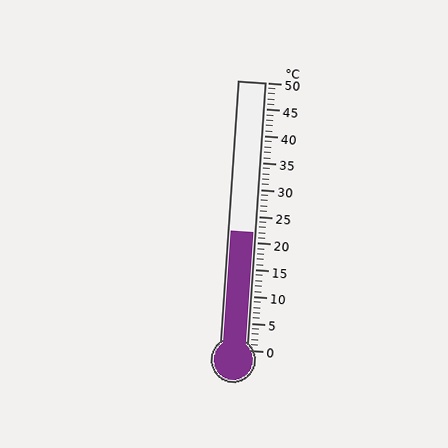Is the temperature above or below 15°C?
The temperature is above 15°C.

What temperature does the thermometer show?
The thermometer shows approximately 22°C.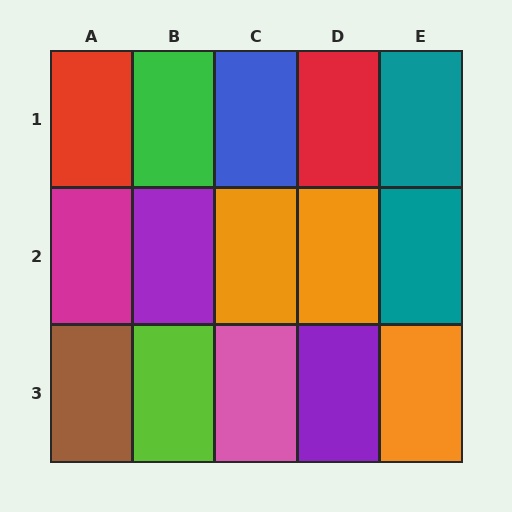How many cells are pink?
1 cell is pink.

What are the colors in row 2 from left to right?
Magenta, purple, orange, orange, teal.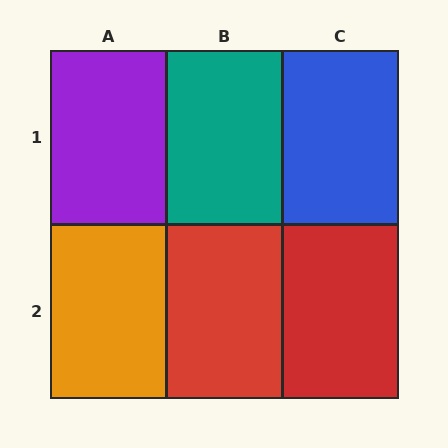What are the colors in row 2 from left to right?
Orange, red, red.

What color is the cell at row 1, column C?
Blue.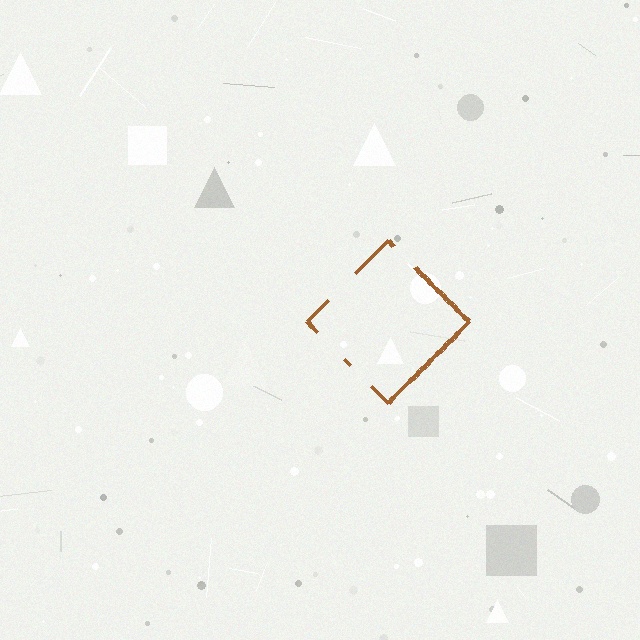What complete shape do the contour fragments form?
The contour fragments form a diamond.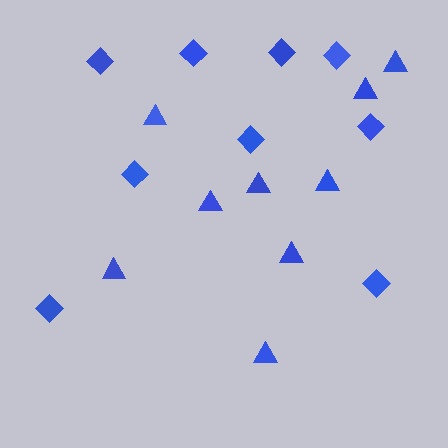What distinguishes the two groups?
There are 2 groups: one group of diamonds (9) and one group of triangles (9).